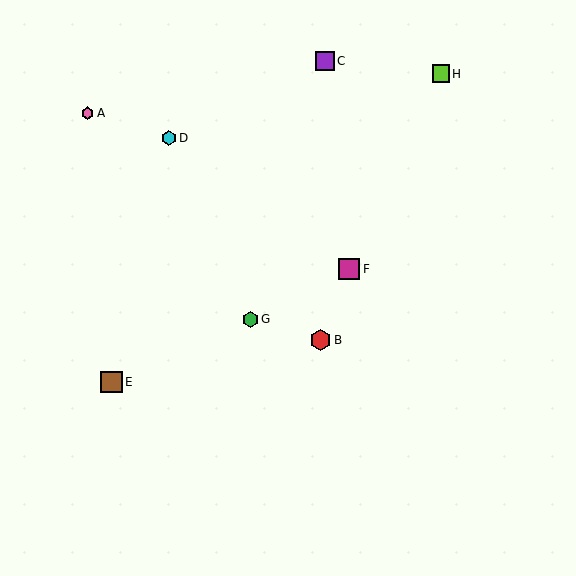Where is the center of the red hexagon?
The center of the red hexagon is at (321, 340).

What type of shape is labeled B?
Shape B is a red hexagon.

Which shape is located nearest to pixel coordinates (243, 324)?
The green hexagon (labeled G) at (250, 319) is nearest to that location.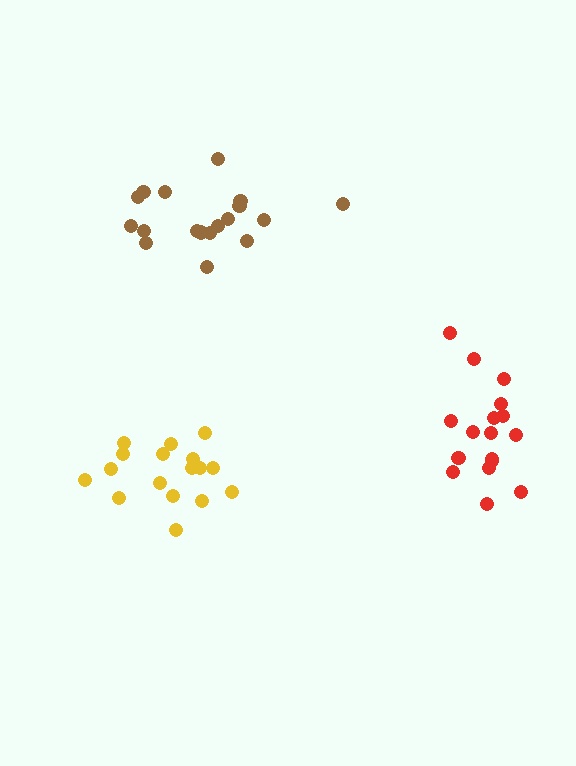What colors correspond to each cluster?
The clusters are colored: red, yellow, brown.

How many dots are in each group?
Group 1: 17 dots, Group 2: 17 dots, Group 3: 19 dots (53 total).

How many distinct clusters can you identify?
There are 3 distinct clusters.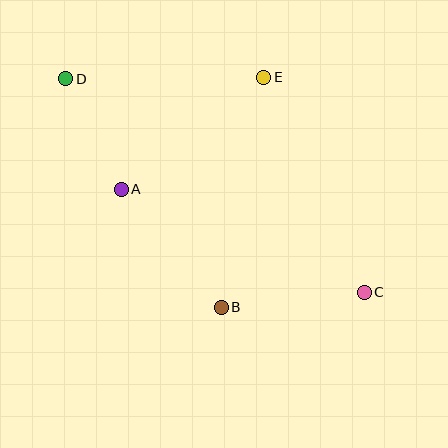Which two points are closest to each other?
Points A and D are closest to each other.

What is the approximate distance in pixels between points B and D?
The distance between B and D is approximately 277 pixels.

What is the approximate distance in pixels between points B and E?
The distance between B and E is approximately 234 pixels.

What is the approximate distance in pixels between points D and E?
The distance between D and E is approximately 198 pixels.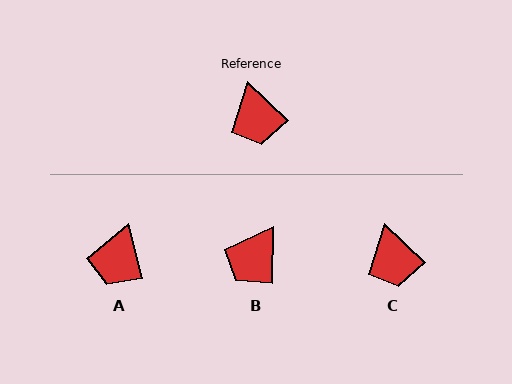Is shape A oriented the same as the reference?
No, it is off by about 32 degrees.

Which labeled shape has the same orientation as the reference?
C.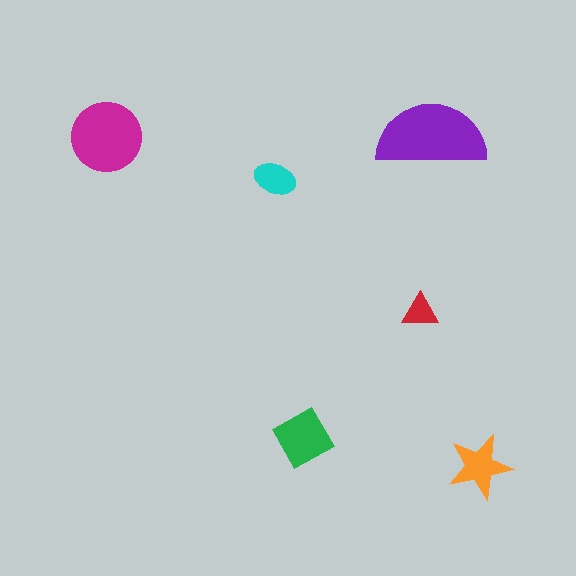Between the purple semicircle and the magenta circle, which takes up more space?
The purple semicircle.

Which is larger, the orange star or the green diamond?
The green diamond.